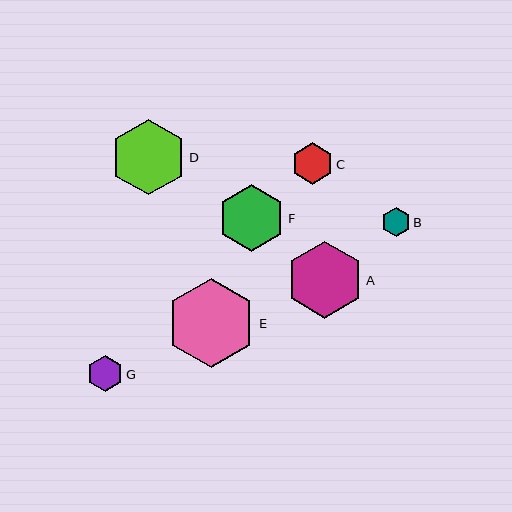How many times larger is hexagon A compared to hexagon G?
Hexagon A is approximately 2.1 times the size of hexagon G.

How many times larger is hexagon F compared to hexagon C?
Hexagon F is approximately 1.6 times the size of hexagon C.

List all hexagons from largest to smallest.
From largest to smallest: E, A, D, F, C, G, B.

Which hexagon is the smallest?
Hexagon B is the smallest with a size of approximately 29 pixels.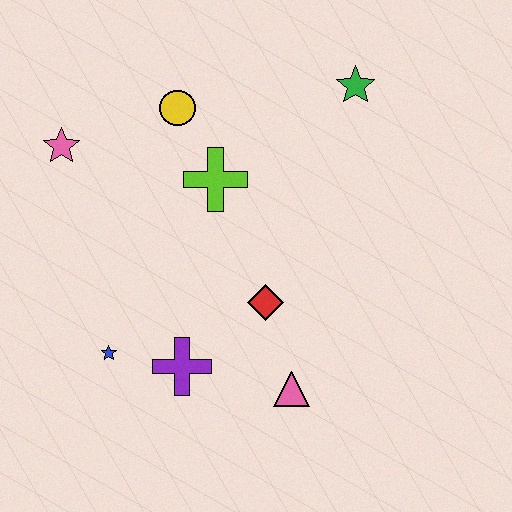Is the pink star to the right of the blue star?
No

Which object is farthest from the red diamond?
The pink star is farthest from the red diamond.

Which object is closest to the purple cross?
The blue star is closest to the purple cross.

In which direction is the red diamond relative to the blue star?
The red diamond is to the right of the blue star.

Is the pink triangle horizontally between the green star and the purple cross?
Yes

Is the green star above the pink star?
Yes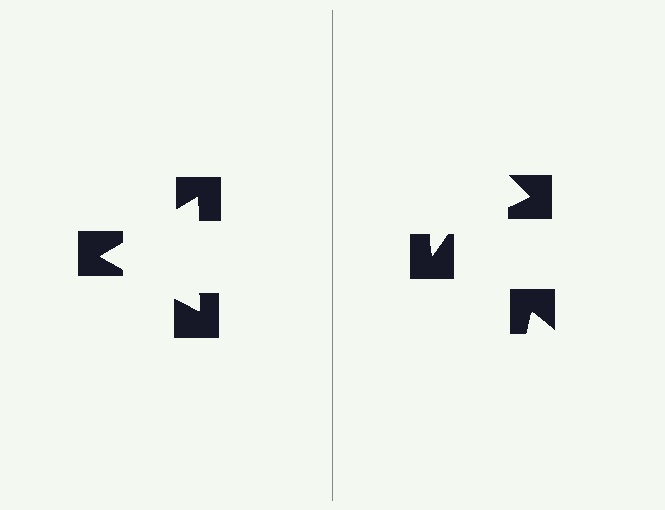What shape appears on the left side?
An illusory triangle.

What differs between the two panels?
The notched squares are positioned identically on both sides; only the wedge orientations differ. On the left they align to a triangle; on the right they are misaligned.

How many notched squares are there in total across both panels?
6 — 3 on each side.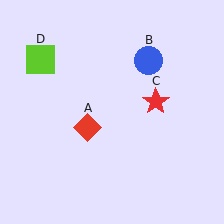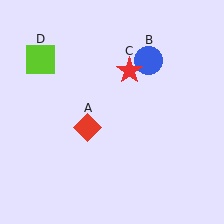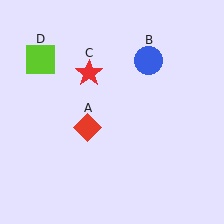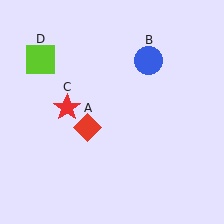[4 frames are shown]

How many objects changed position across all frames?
1 object changed position: red star (object C).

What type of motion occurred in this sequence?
The red star (object C) rotated counterclockwise around the center of the scene.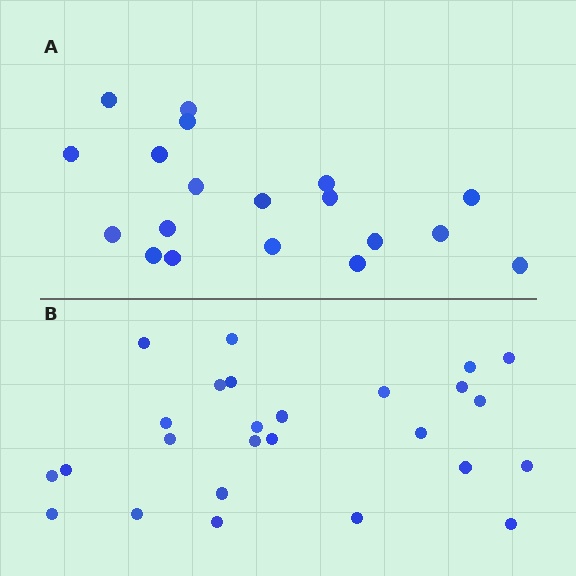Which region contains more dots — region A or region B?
Region B (the bottom region) has more dots.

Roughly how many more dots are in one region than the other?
Region B has roughly 8 or so more dots than region A.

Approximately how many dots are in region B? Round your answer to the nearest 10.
About 30 dots. (The exact count is 26, which rounds to 30.)